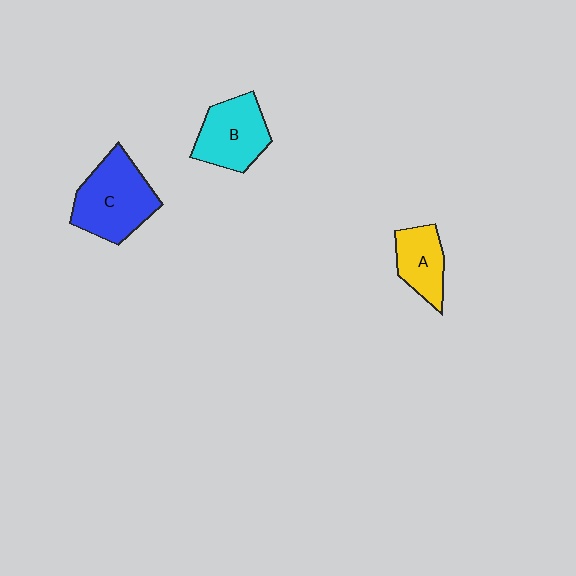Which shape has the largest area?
Shape C (blue).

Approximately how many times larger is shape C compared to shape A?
Approximately 1.7 times.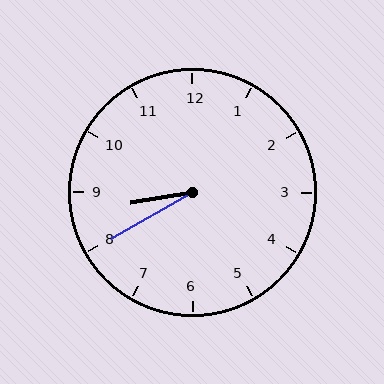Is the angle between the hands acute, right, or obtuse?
It is acute.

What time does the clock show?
8:40.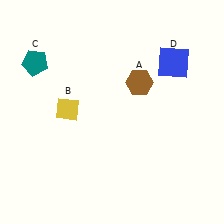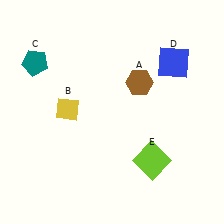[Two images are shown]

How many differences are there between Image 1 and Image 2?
There is 1 difference between the two images.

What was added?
A lime square (E) was added in Image 2.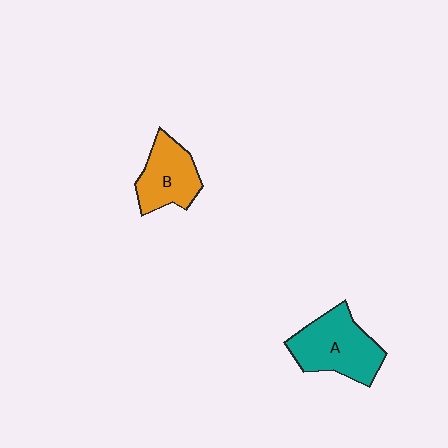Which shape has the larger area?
Shape A (teal).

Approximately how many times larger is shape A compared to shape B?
Approximately 1.3 times.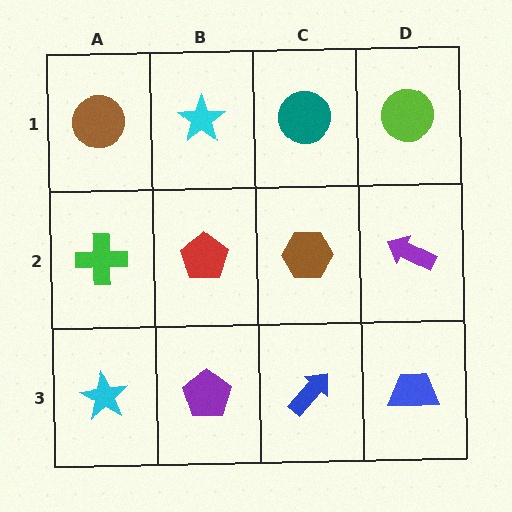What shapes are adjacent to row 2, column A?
A brown circle (row 1, column A), a cyan star (row 3, column A), a red pentagon (row 2, column B).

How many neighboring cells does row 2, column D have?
3.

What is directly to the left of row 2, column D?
A brown hexagon.